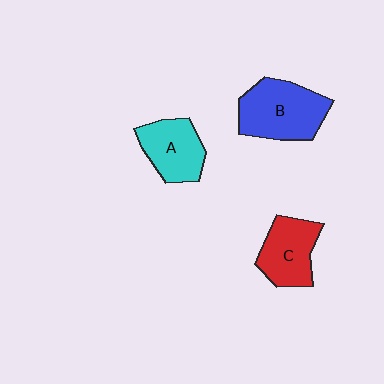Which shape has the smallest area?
Shape A (cyan).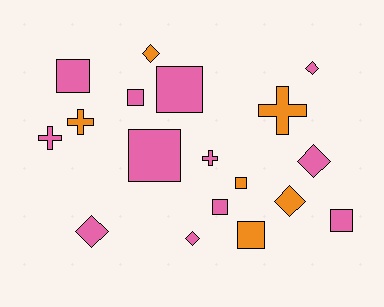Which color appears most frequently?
Pink, with 12 objects.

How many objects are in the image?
There are 18 objects.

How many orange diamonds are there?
There are 2 orange diamonds.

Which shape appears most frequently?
Square, with 8 objects.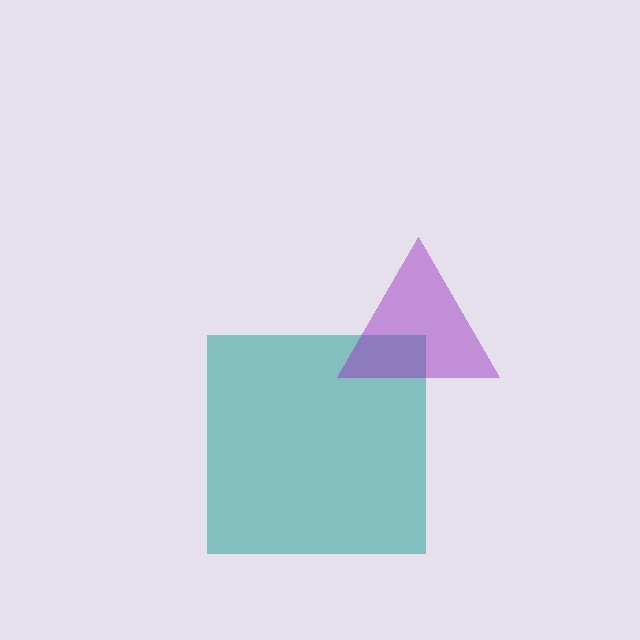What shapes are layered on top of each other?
The layered shapes are: a teal square, a purple triangle.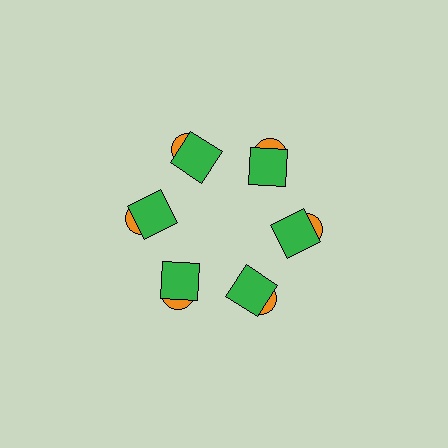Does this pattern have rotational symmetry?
Yes, this pattern has 6-fold rotational symmetry. It looks the same after rotating 60 degrees around the center.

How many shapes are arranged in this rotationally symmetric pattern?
There are 12 shapes, arranged in 6 groups of 2.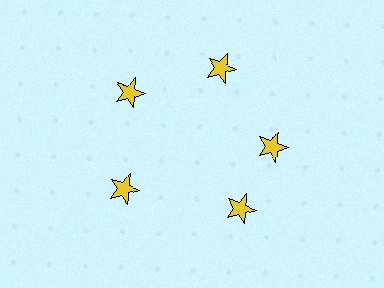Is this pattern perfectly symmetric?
No. The 5 yellow stars are arranged in a ring, but one element near the 5 o'clock position is rotated out of alignment along the ring, breaking the 5-fold rotational symmetry.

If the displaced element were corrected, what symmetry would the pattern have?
It would have 5-fold rotational symmetry — the pattern would map onto itself every 72 degrees.